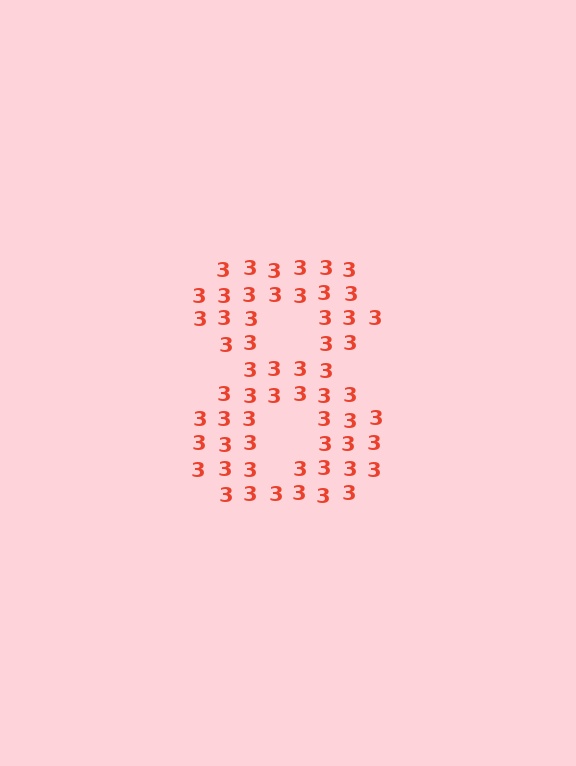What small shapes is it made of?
It is made of small digit 3's.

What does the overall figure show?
The overall figure shows the digit 8.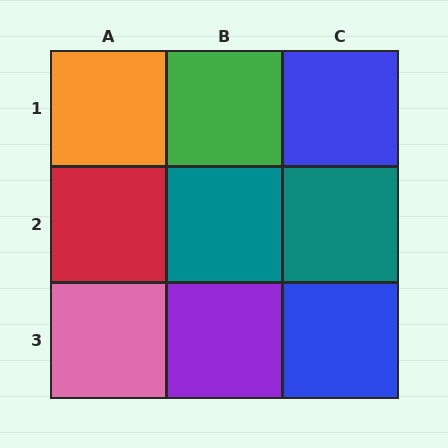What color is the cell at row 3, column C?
Blue.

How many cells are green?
1 cell is green.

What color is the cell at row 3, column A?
Pink.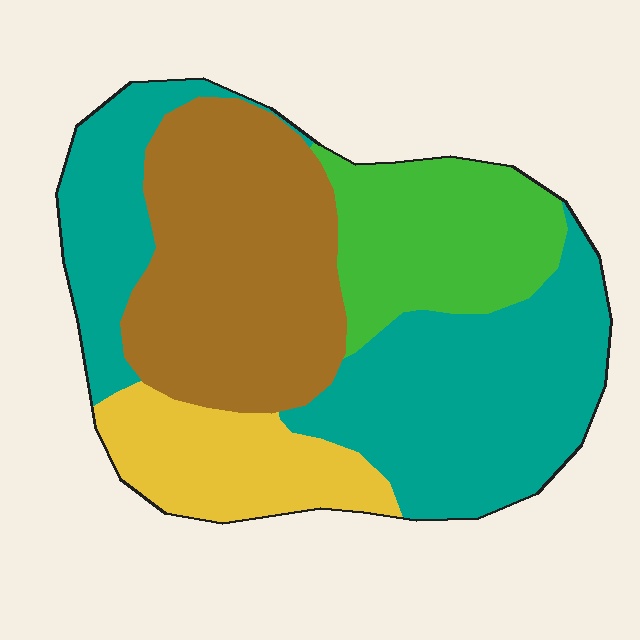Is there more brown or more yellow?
Brown.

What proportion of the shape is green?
Green covers 18% of the shape.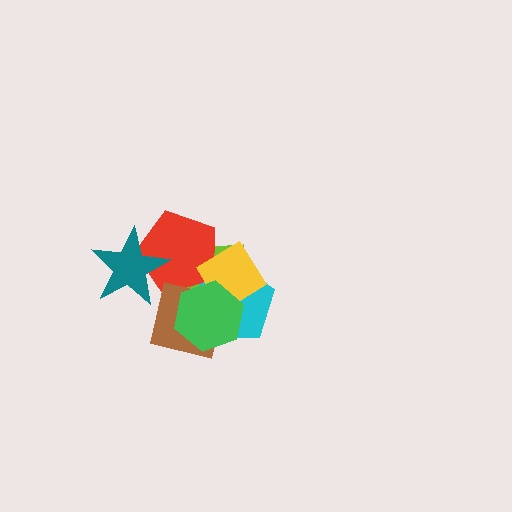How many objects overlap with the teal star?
1 object overlaps with the teal star.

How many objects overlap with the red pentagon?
5 objects overlap with the red pentagon.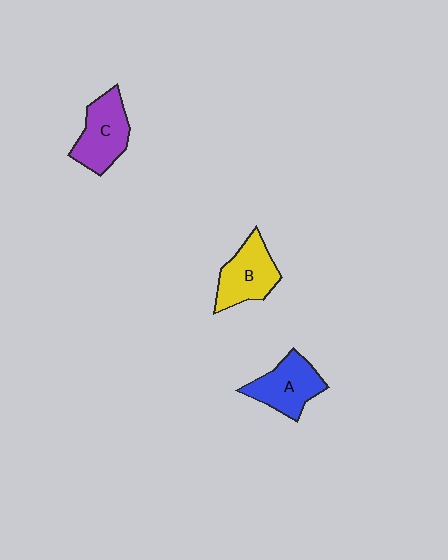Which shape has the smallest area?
Shape A (blue).